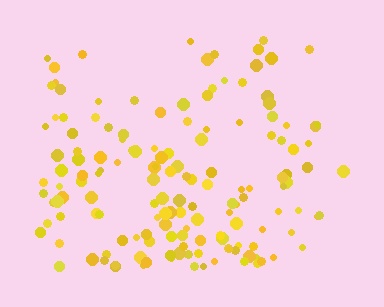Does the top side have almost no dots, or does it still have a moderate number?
Still a moderate number, just noticeably fewer than the bottom.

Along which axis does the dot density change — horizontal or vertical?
Vertical.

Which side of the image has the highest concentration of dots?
The bottom.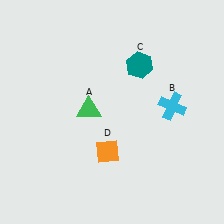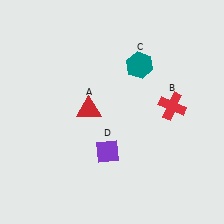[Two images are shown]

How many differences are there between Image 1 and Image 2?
There are 3 differences between the two images.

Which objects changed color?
A changed from green to red. B changed from cyan to red. D changed from orange to purple.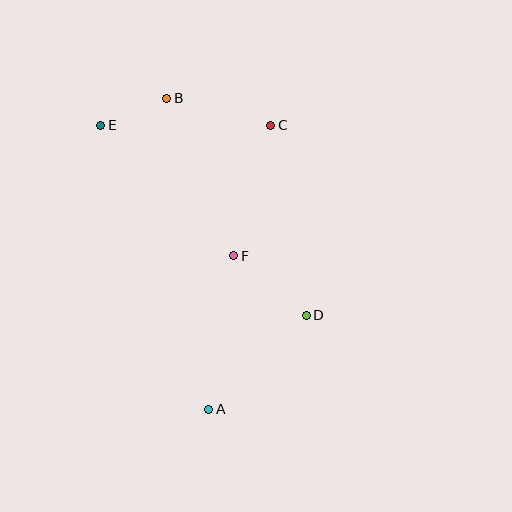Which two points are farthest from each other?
Points A and B are farthest from each other.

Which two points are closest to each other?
Points B and E are closest to each other.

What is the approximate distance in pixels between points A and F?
The distance between A and F is approximately 155 pixels.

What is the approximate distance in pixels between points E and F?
The distance between E and F is approximately 186 pixels.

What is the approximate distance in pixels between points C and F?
The distance between C and F is approximately 136 pixels.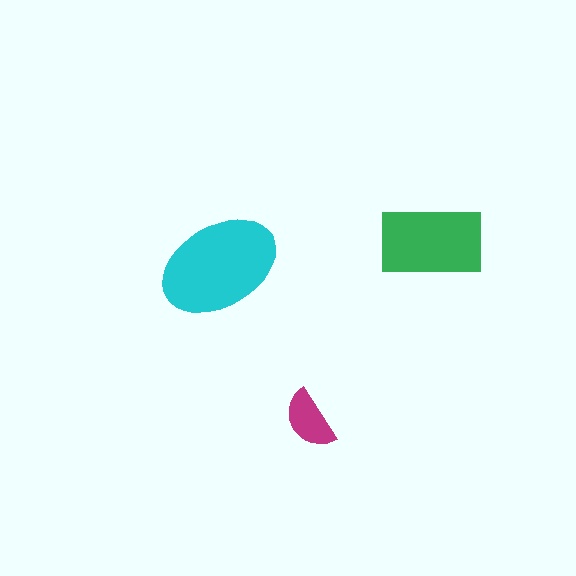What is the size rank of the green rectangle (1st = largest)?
2nd.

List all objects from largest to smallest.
The cyan ellipse, the green rectangle, the magenta semicircle.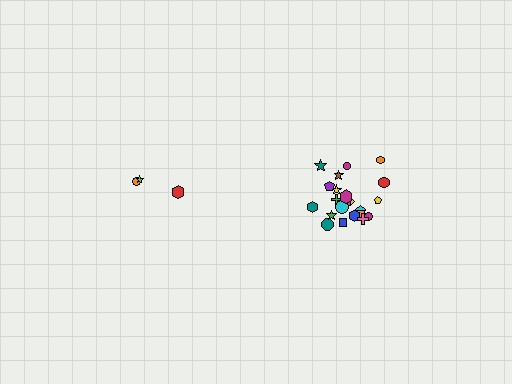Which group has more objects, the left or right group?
The right group.